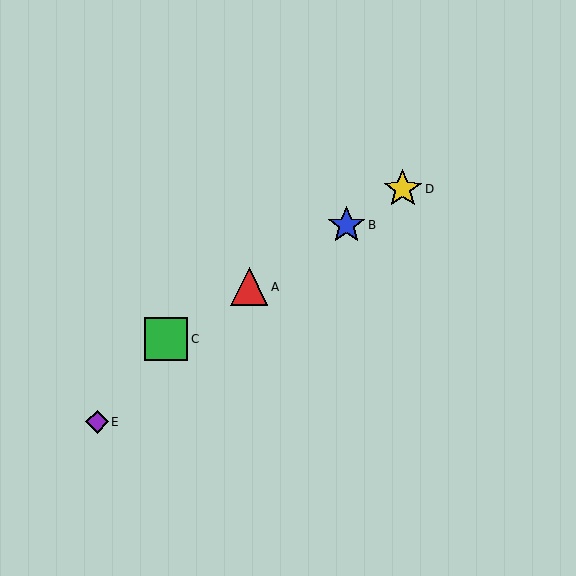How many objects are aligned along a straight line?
4 objects (A, B, C, D) are aligned along a straight line.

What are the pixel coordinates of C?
Object C is at (166, 339).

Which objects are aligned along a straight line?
Objects A, B, C, D are aligned along a straight line.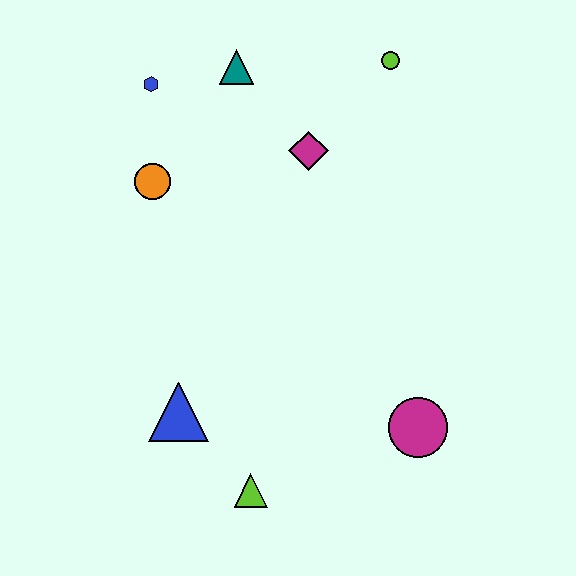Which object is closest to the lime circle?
The magenta diamond is closest to the lime circle.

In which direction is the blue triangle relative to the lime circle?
The blue triangle is below the lime circle.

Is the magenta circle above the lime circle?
No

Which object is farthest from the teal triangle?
The lime triangle is farthest from the teal triangle.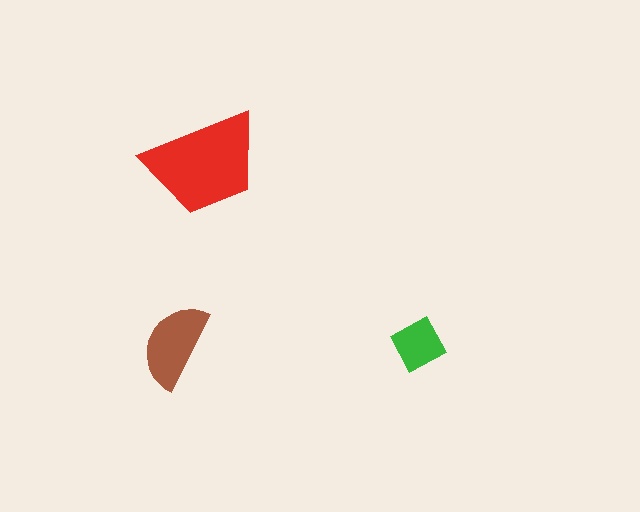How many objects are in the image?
There are 3 objects in the image.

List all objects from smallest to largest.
The green diamond, the brown semicircle, the red trapezoid.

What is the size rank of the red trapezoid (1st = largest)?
1st.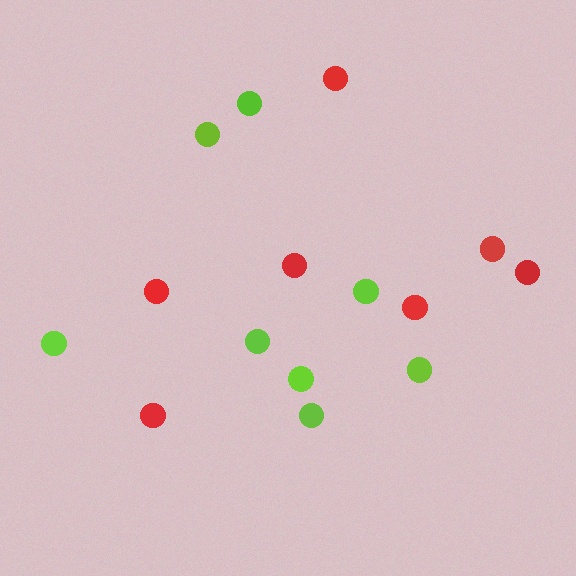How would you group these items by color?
There are 2 groups: one group of lime circles (8) and one group of red circles (7).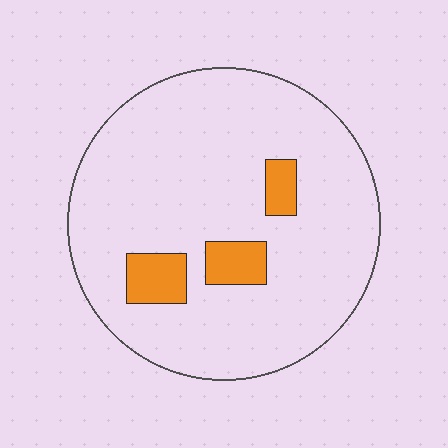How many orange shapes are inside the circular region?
3.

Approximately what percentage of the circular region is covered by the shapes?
Approximately 10%.